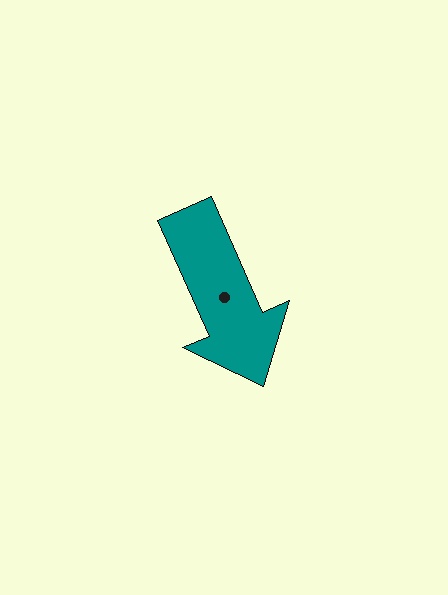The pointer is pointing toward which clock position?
Roughly 5 o'clock.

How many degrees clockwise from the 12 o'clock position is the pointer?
Approximately 156 degrees.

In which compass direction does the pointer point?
Southeast.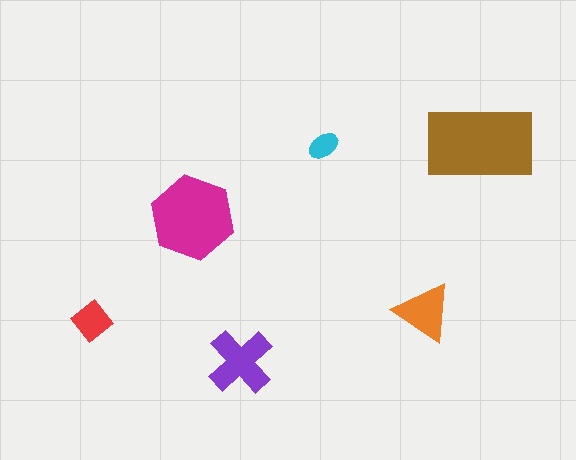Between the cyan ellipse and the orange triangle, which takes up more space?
The orange triangle.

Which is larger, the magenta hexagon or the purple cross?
The magenta hexagon.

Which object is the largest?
The brown rectangle.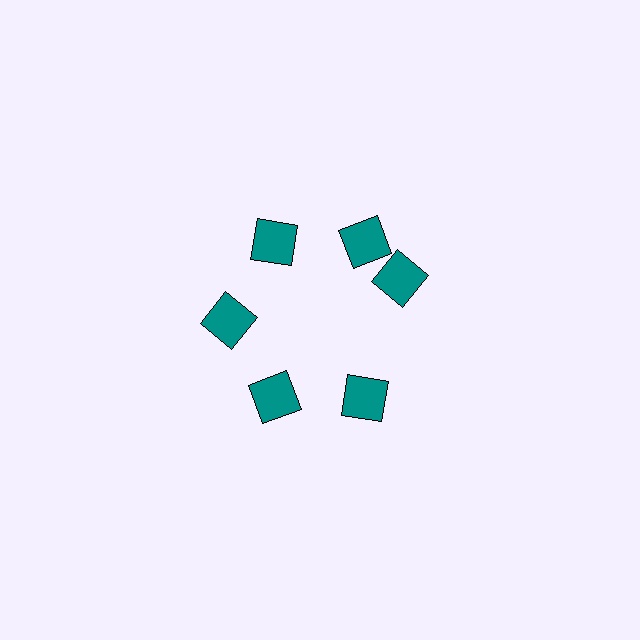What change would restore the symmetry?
The symmetry would be restored by rotating it back into even spacing with its neighbors so that all 6 squares sit at equal angles and equal distance from the center.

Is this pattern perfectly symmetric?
No. The 6 teal squares are arranged in a ring, but one element near the 3 o'clock position is rotated out of alignment along the ring, breaking the 6-fold rotational symmetry.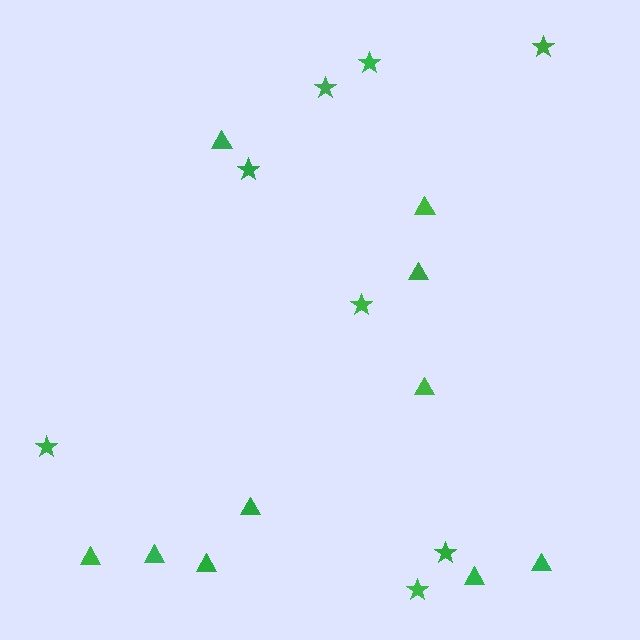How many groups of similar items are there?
There are 2 groups: one group of stars (8) and one group of triangles (10).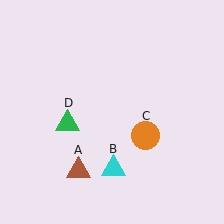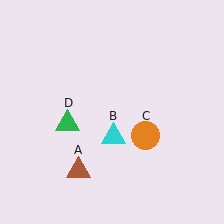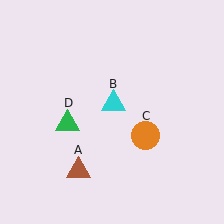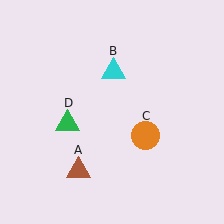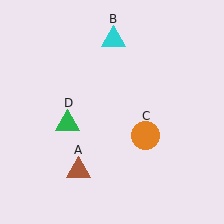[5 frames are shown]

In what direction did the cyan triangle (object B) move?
The cyan triangle (object B) moved up.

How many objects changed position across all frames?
1 object changed position: cyan triangle (object B).